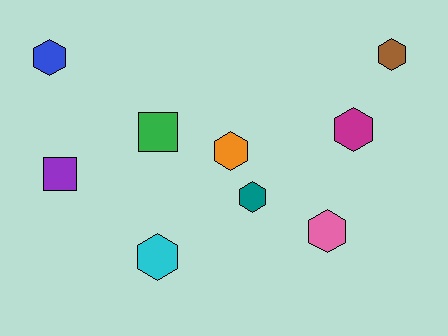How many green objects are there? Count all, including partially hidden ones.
There is 1 green object.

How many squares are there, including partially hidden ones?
There are 2 squares.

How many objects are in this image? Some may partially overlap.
There are 9 objects.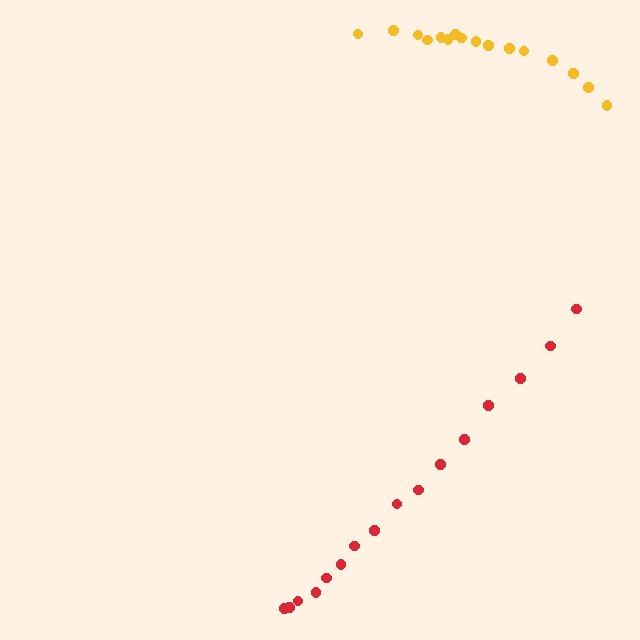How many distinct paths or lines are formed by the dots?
There are 2 distinct paths.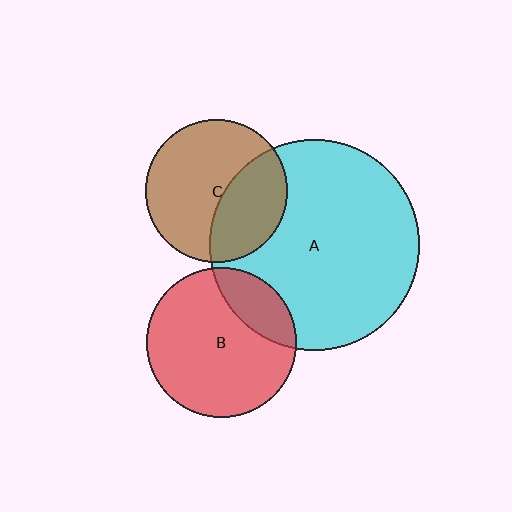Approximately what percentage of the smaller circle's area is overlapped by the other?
Approximately 40%.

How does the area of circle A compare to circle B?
Approximately 2.0 times.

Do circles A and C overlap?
Yes.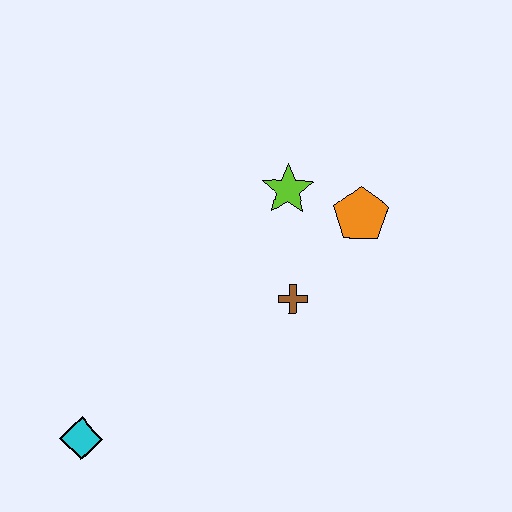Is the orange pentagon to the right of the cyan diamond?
Yes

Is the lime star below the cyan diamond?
No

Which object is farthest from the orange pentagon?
The cyan diamond is farthest from the orange pentagon.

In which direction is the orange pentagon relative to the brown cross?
The orange pentagon is above the brown cross.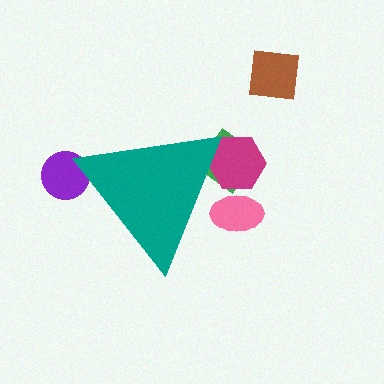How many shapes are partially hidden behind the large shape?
4 shapes are partially hidden.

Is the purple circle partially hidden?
Yes, the purple circle is partially hidden behind the teal triangle.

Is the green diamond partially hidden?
Yes, the green diamond is partially hidden behind the teal triangle.